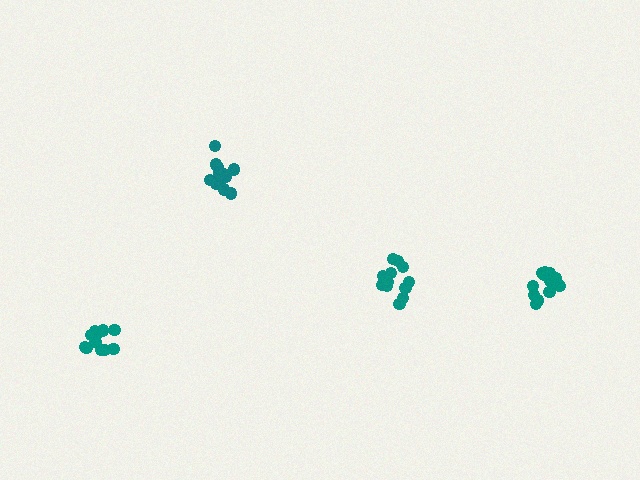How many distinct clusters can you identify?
There are 4 distinct clusters.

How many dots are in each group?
Group 1: 13 dots, Group 2: 14 dots, Group 3: 14 dots, Group 4: 11 dots (52 total).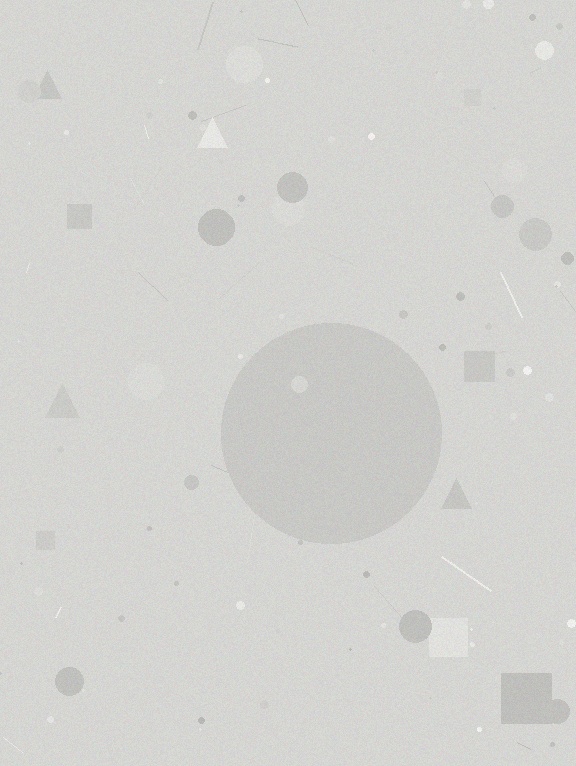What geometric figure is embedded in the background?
A circle is embedded in the background.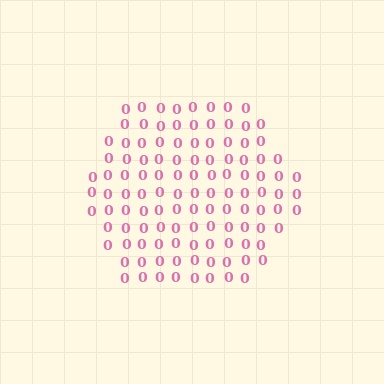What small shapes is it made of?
It is made of small digit 0's.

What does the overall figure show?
The overall figure shows a hexagon.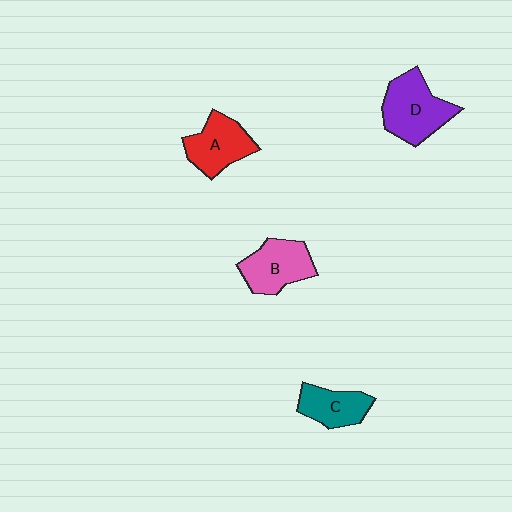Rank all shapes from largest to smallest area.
From largest to smallest: D (purple), B (pink), A (red), C (teal).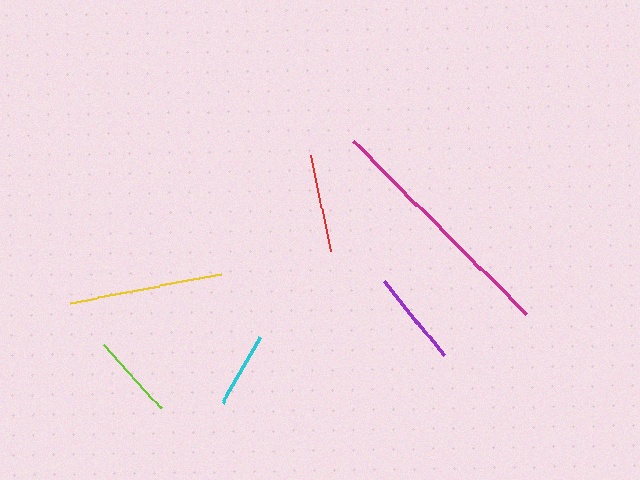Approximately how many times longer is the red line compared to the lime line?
The red line is approximately 1.1 times the length of the lime line.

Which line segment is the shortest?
The cyan line is the shortest at approximately 76 pixels.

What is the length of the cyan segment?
The cyan segment is approximately 76 pixels long.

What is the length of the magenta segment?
The magenta segment is approximately 244 pixels long.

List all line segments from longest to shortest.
From longest to shortest: magenta, yellow, red, purple, lime, cyan.